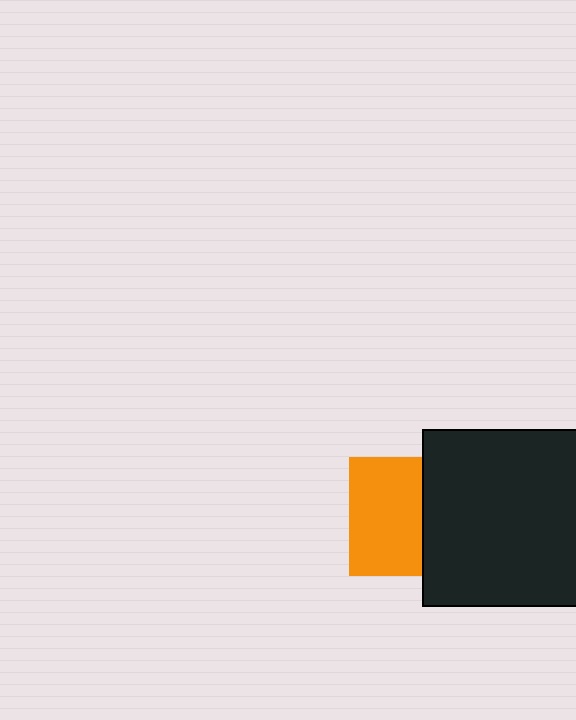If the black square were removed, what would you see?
You would see the complete orange square.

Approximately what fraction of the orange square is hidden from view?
Roughly 39% of the orange square is hidden behind the black square.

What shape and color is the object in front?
The object in front is a black square.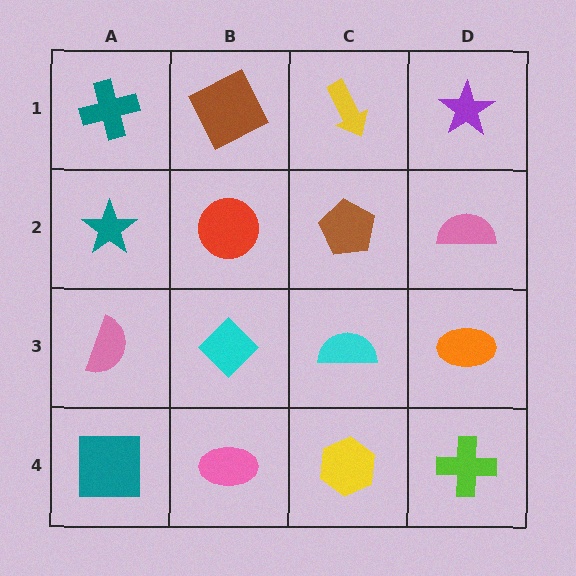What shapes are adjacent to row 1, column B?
A red circle (row 2, column B), a teal cross (row 1, column A), a yellow arrow (row 1, column C).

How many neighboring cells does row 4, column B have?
3.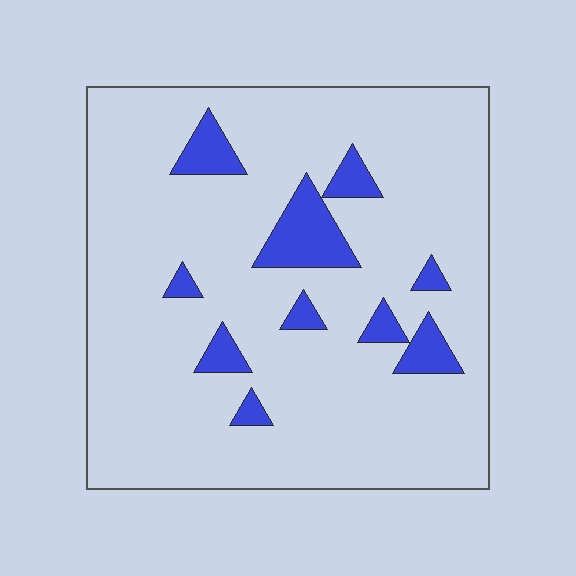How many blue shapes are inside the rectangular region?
10.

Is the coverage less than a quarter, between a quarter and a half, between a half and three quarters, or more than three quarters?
Less than a quarter.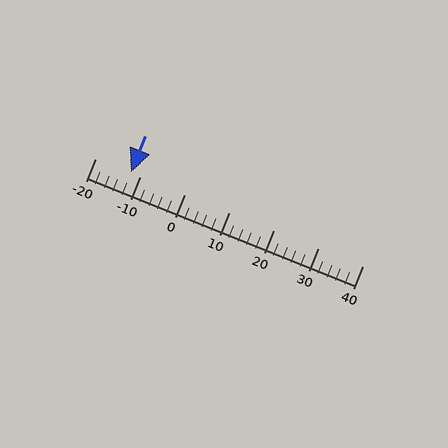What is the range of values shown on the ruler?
The ruler shows values from -20 to 40.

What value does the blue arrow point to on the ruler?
The blue arrow points to approximately -12.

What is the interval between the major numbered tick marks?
The major tick marks are spaced 10 units apart.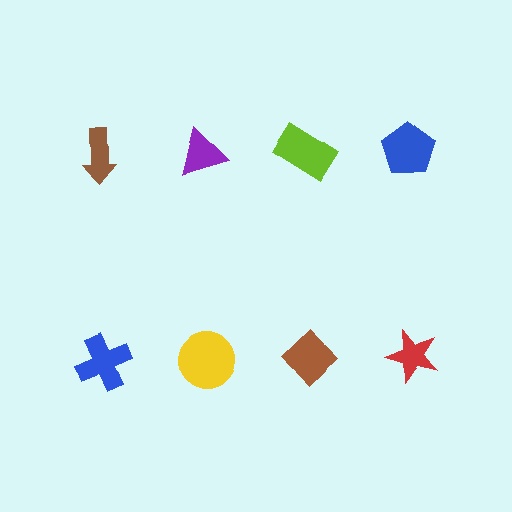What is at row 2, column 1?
A blue cross.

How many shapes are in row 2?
4 shapes.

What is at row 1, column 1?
A brown arrow.